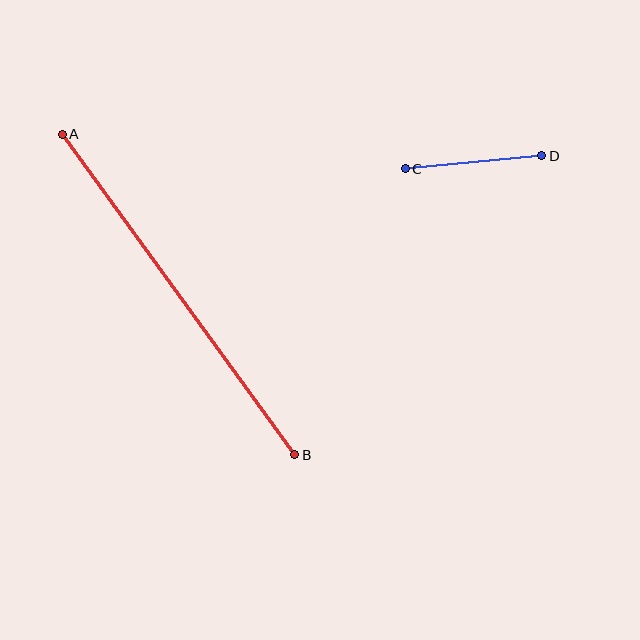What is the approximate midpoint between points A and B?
The midpoint is at approximately (179, 295) pixels.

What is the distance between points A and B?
The distance is approximately 396 pixels.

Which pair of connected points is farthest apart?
Points A and B are farthest apart.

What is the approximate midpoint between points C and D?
The midpoint is at approximately (473, 162) pixels.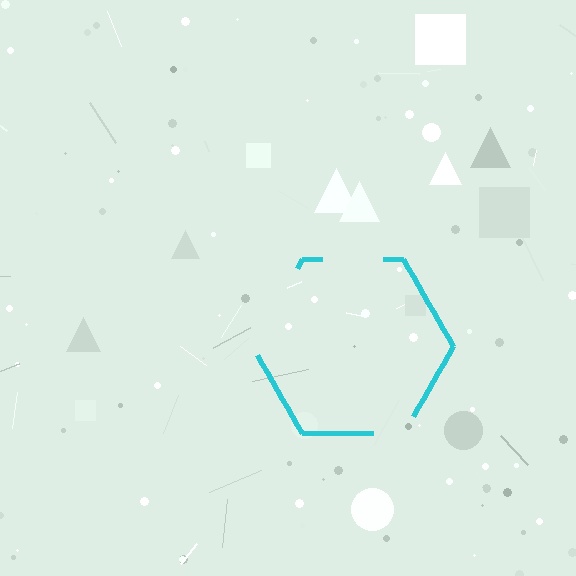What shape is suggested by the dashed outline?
The dashed outline suggests a hexagon.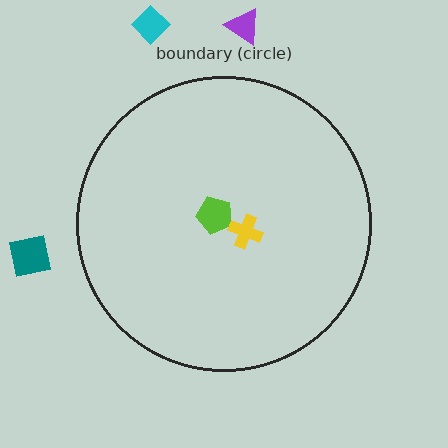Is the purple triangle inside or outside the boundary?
Outside.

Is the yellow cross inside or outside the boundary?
Inside.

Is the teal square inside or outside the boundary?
Outside.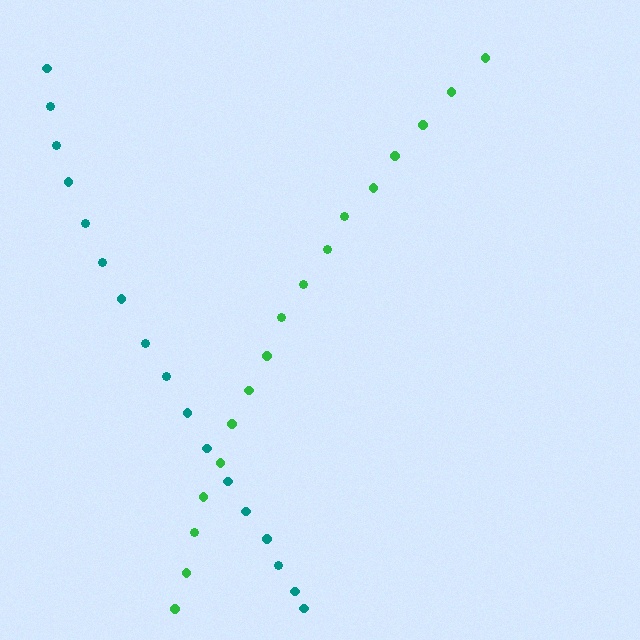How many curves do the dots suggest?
There are 2 distinct paths.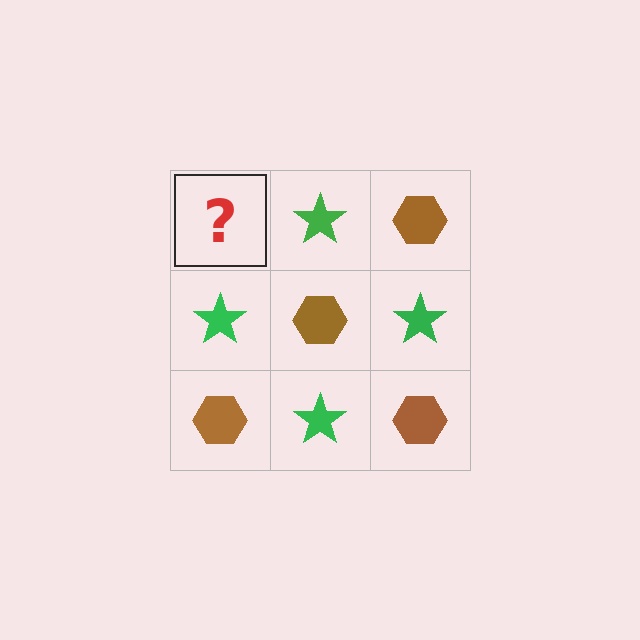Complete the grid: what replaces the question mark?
The question mark should be replaced with a brown hexagon.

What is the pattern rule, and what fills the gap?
The rule is that it alternates brown hexagon and green star in a checkerboard pattern. The gap should be filled with a brown hexagon.